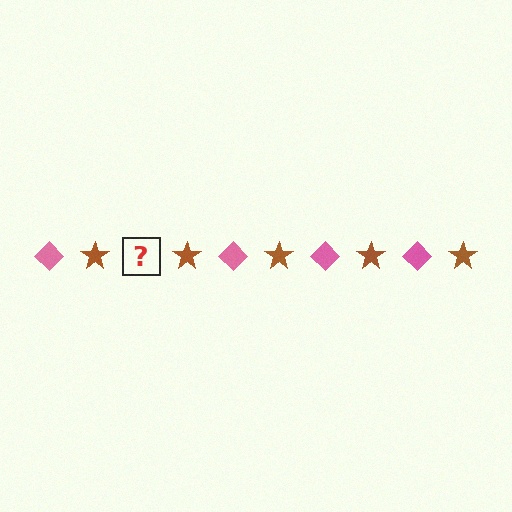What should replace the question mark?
The question mark should be replaced with a pink diamond.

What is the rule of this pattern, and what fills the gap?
The rule is that the pattern alternates between pink diamond and brown star. The gap should be filled with a pink diamond.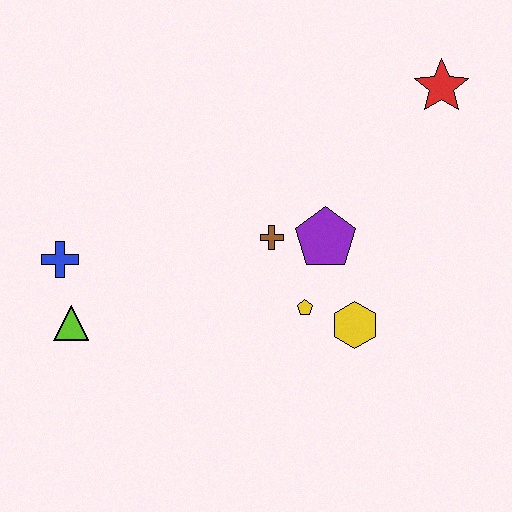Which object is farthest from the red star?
The lime triangle is farthest from the red star.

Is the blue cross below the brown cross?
Yes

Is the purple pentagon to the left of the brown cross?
No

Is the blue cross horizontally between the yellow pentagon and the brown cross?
No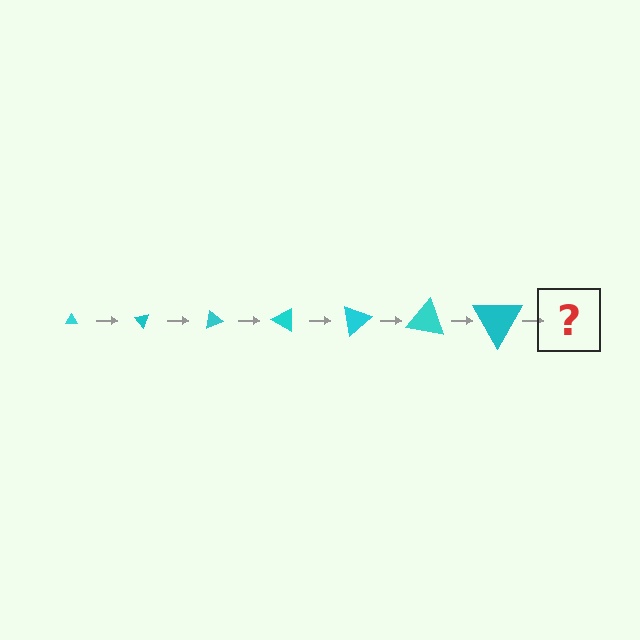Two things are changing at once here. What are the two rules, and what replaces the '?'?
The two rules are that the triangle grows larger each step and it rotates 50 degrees each step. The '?' should be a triangle, larger than the previous one and rotated 350 degrees from the start.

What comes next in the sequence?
The next element should be a triangle, larger than the previous one and rotated 350 degrees from the start.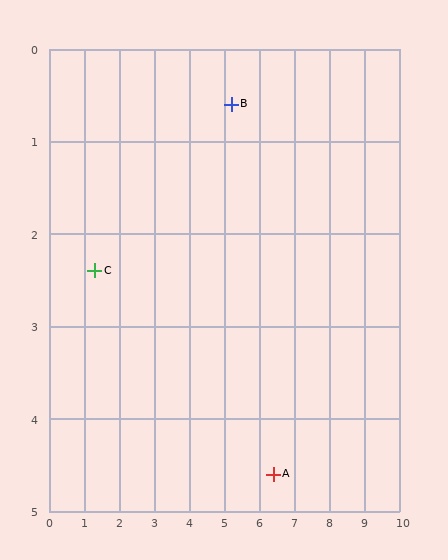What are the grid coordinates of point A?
Point A is at approximately (6.4, 4.6).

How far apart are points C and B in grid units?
Points C and B are about 4.3 grid units apart.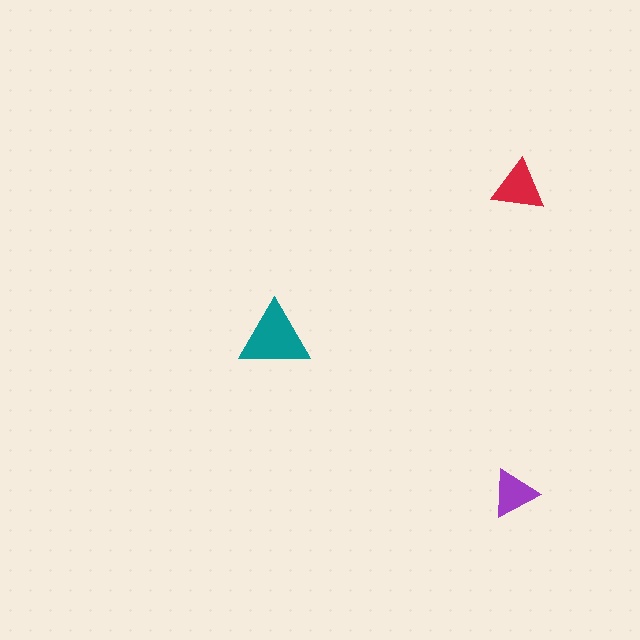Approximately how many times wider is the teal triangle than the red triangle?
About 1.5 times wider.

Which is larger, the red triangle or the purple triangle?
The red one.